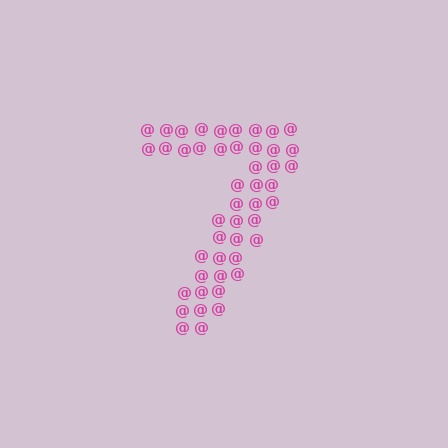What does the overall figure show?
The overall figure shows the digit 7.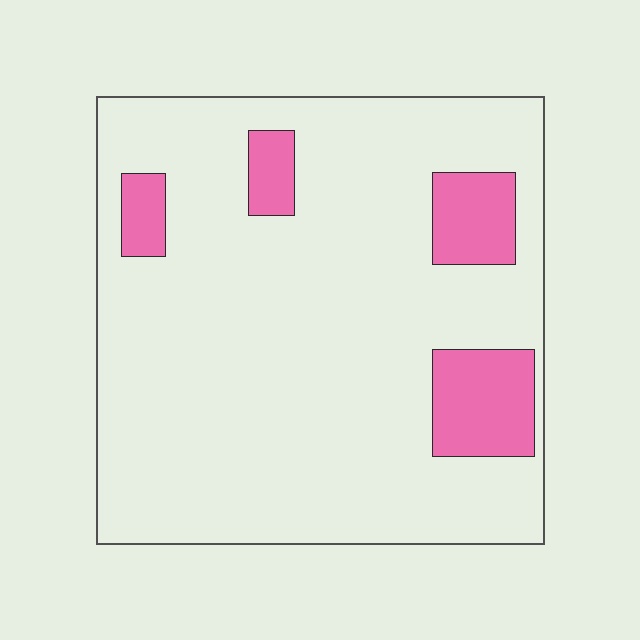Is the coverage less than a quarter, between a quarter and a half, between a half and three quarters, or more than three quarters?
Less than a quarter.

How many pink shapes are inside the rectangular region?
4.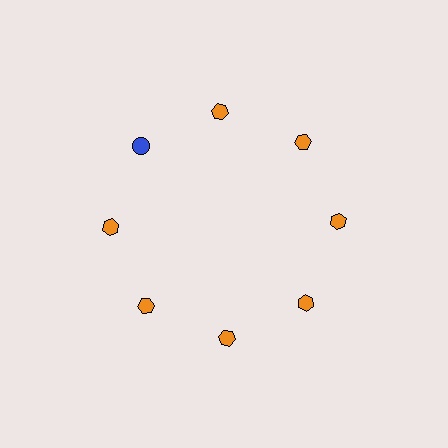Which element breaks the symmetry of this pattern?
The blue circle at roughly the 10 o'clock position breaks the symmetry. All other shapes are orange hexagons.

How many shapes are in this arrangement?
There are 8 shapes arranged in a ring pattern.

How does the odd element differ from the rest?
It differs in both color (blue instead of orange) and shape (circle instead of hexagon).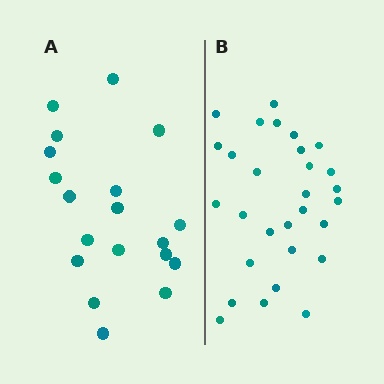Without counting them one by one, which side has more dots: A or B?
Region B (the right region) has more dots.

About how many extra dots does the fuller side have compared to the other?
Region B has roughly 10 or so more dots than region A.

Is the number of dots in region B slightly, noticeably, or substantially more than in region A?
Region B has substantially more. The ratio is roughly 1.5 to 1.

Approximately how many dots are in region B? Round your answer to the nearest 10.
About 30 dots. (The exact count is 29, which rounds to 30.)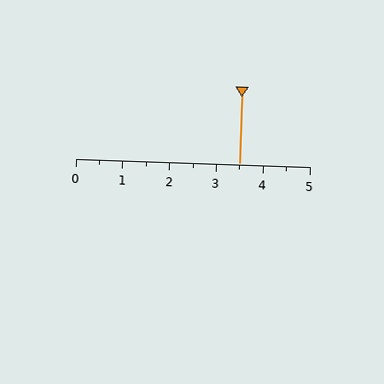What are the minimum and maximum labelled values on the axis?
The axis runs from 0 to 5.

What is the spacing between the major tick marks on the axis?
The major ticks are spaced 1 apart.